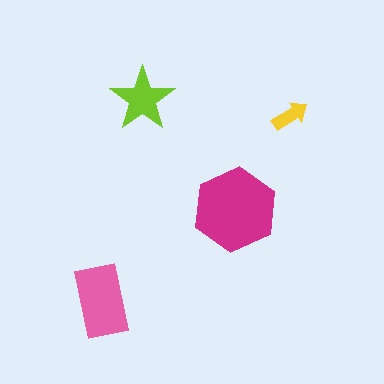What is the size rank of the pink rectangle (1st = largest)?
2nd.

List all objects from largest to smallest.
The magenta hexagon, the pink rectangle, the lime star, the yellow arrow.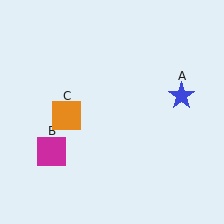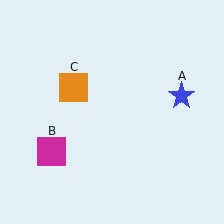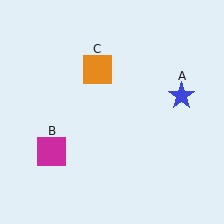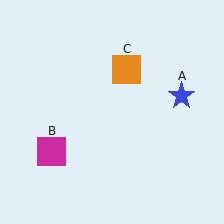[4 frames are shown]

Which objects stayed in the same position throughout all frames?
Blue star (object A) and magenta square (object B) remained stationary.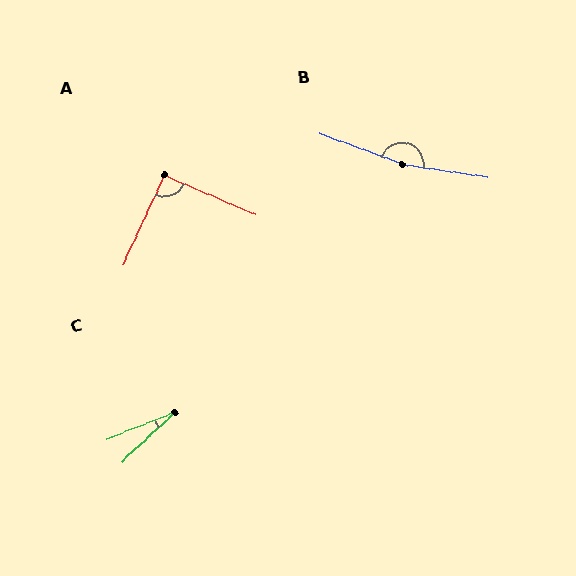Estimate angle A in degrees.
Approximately 91 degrees.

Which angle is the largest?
B, at approximately 168 degrees.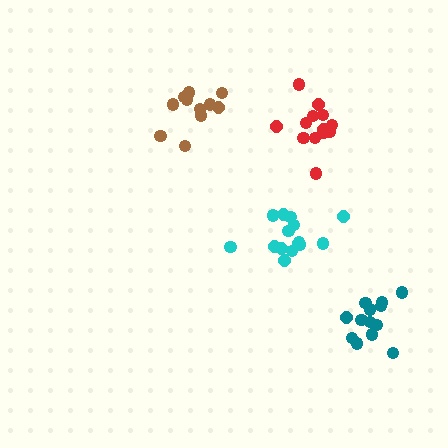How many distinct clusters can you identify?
There are 4 distinct clusters.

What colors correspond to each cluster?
The clusters are colored: teal, cyan, red, brown.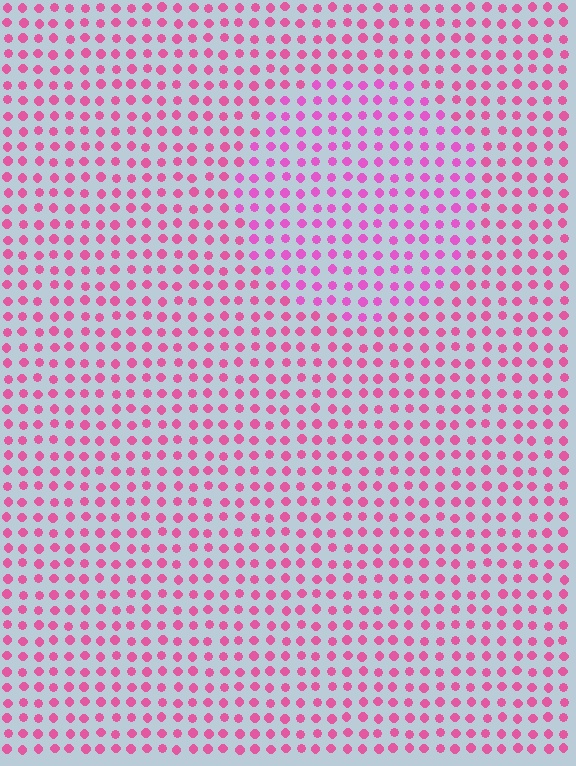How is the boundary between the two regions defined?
The boundary is defined purely by a slight shift in hue (about 19 degrees). Spacing, size, and orientation are identical on both sides.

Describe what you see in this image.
The image is filled with small pink elements in a uniform arrangement. A circle-shaped region is visible where the elements are tinted to a slightly different hue, forming a subtle color boundary.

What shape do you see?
I see a circle.